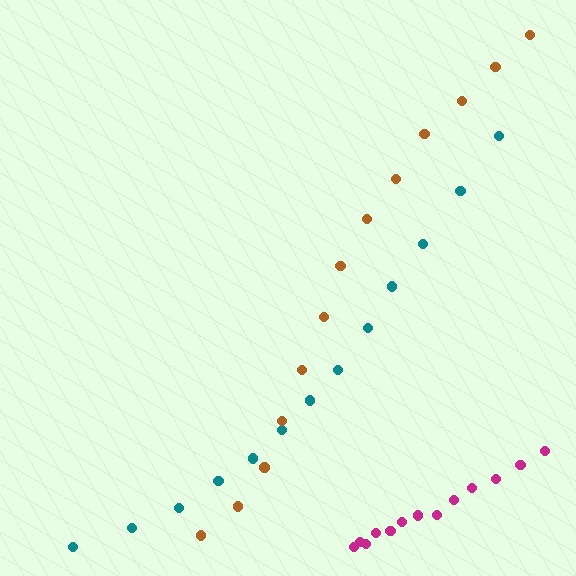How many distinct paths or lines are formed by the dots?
There are 3 distinct paths.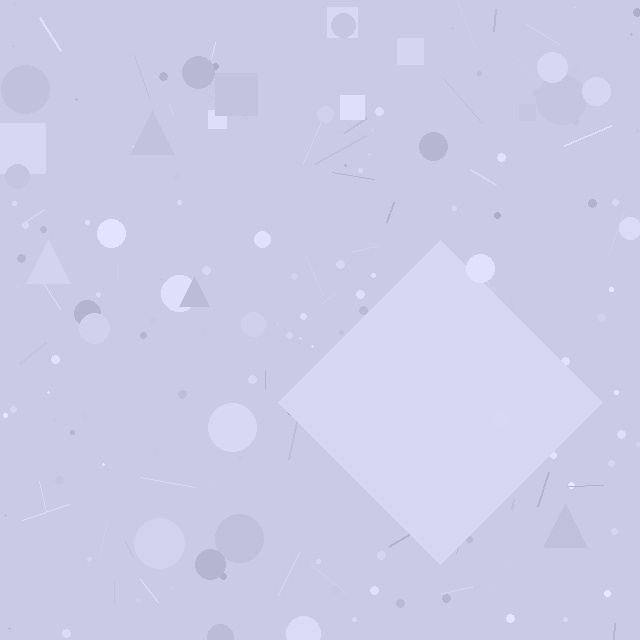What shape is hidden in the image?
A diamond is hidden in the image.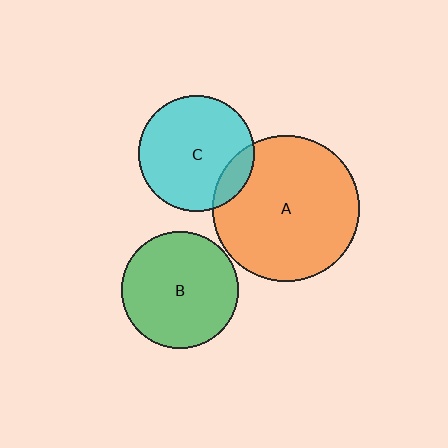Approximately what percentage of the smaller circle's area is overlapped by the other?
Approximately 15%.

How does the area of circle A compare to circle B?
Approximately 1.6 times.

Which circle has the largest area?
Circle A (orange).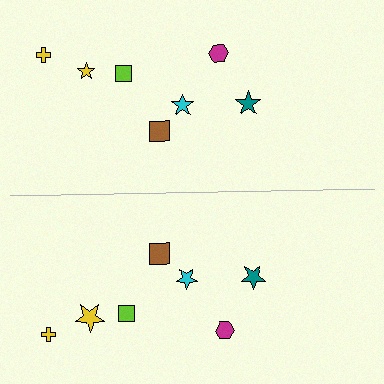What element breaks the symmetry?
The yellow star on the bottom side has a different size than its mirror counterpart.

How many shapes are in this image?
There are 14 shapes in this image.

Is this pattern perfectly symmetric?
No, the pattern is not perfectly symmetric. The yellow star on the bottom side has a different size than its mirror counterpart.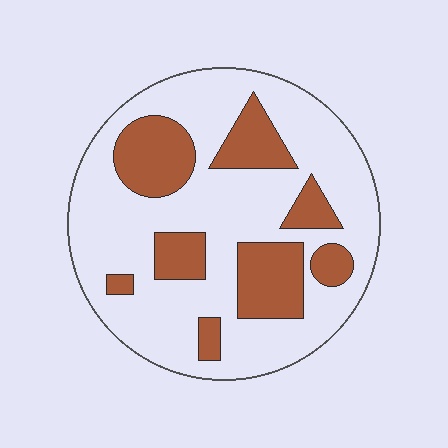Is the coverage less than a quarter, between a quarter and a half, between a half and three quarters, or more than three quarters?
Between a quarter and a half.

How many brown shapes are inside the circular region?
8.